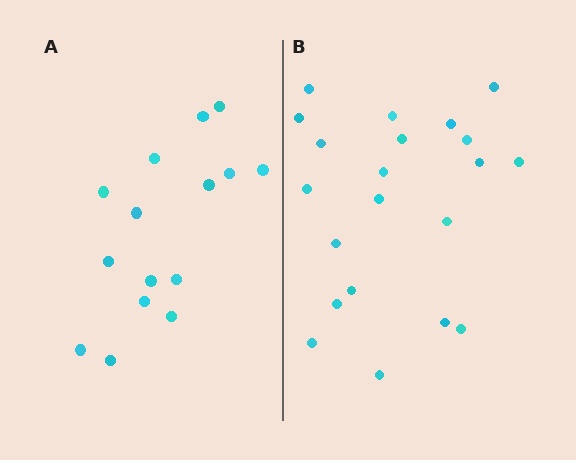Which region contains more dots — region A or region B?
Region B (the right region) has more dots.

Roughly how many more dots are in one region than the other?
Region B has about 6 more dots than region A.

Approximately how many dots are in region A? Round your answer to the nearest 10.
About 20 dots. (The exact count is 15, which rounds to 20.)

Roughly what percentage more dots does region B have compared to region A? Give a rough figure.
About 40% more.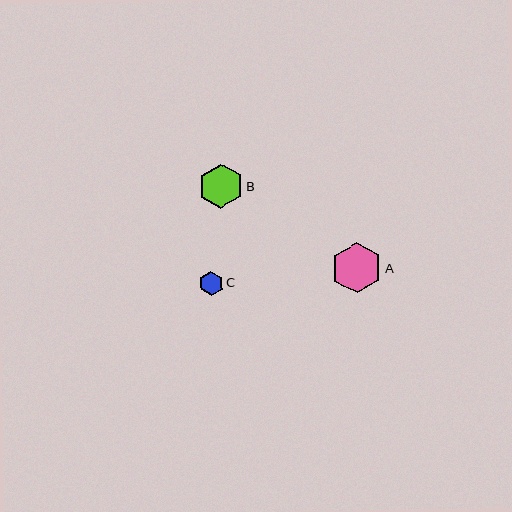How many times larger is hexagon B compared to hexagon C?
Hexagon B is approximately 1.8 times the size of hexagon C.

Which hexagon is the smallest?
Hexagon C is the smallest with a size of approximately 24 pixels.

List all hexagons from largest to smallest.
From largest to smallest: A, B, C.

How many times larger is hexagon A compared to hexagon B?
Hexagon A is approximately 1.1 times the size of hexagon B.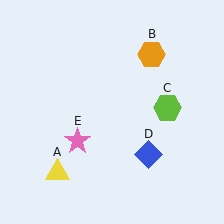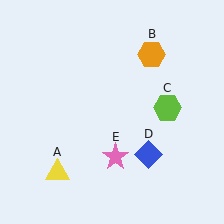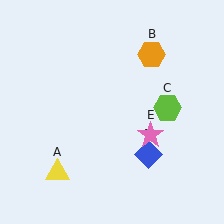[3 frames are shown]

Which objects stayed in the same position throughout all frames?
Yellow triangle (object A) and orange hexagon (object B) and lime hexagon (object C) and blue diamond (object D) remained stationary.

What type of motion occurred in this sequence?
The pink star (object E) rotated counterclockwise around the center of the scene.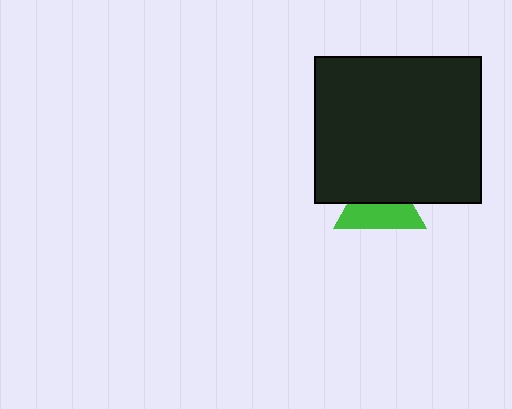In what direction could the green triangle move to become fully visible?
The green triangle could move down. That would shift it out from behind the black rectangle entirely.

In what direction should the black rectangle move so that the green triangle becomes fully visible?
The black rectangle should move up. That is the shortest direction to clear the overlap and leave the green triangle fully visible.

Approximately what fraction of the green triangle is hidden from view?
Roughly 47% of the green triangle is hidden behind the black rectangle.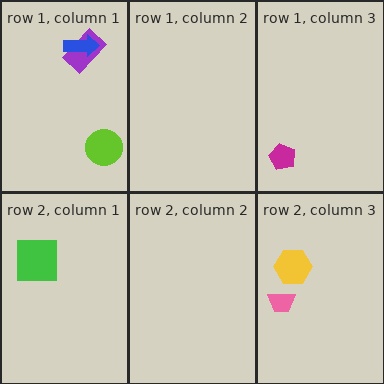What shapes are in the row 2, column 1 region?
The green square.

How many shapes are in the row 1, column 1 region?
3.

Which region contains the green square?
The row 2, column 1 region.